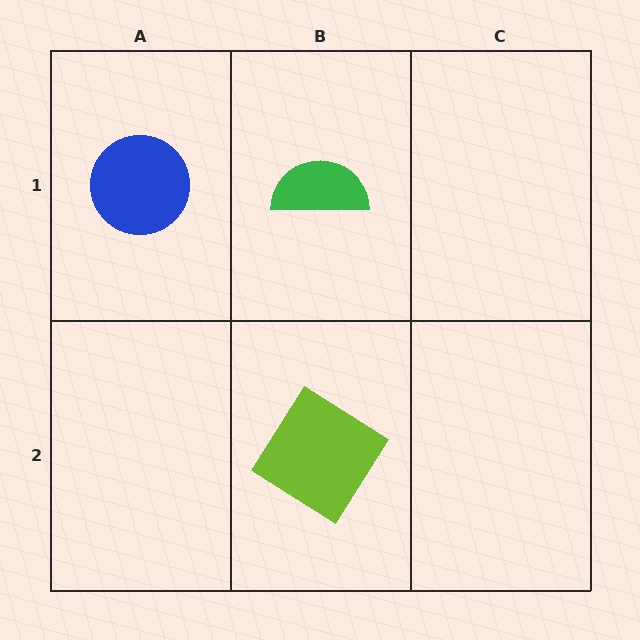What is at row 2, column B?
A lime diamond.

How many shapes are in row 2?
1 shape.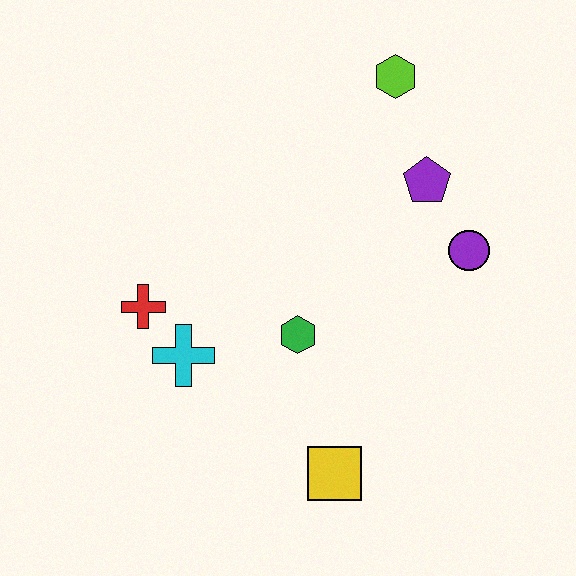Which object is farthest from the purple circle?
The red cross is farthest from the purple circle.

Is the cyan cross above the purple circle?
No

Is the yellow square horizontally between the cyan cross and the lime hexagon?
Yes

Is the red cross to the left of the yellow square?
Yes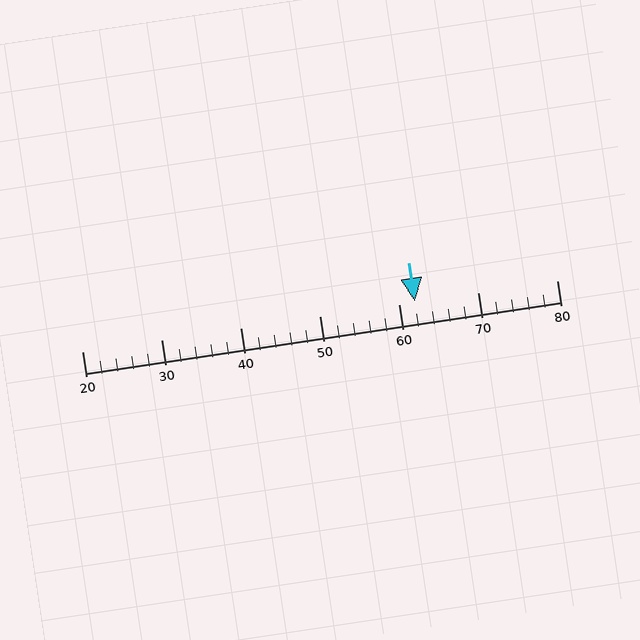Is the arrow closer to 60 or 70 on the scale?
The arrow is closer to 60.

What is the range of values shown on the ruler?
The ruler shows values from 20 to 80.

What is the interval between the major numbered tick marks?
The major tick marks are spaced 10 units apart.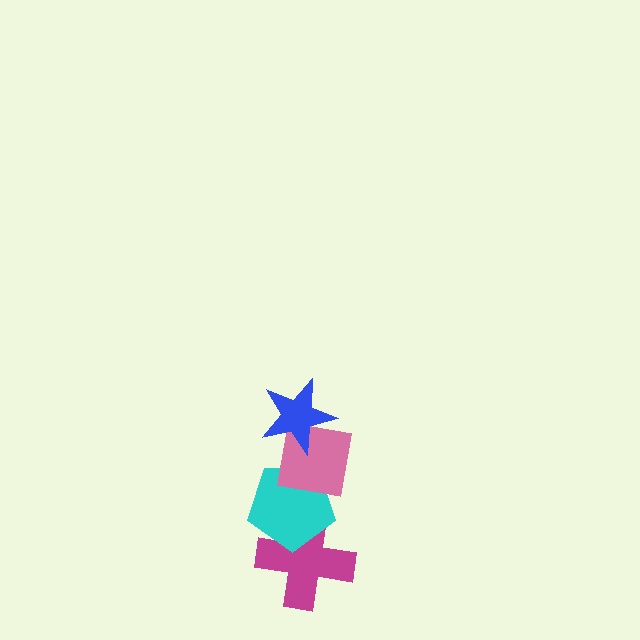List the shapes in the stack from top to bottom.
From top to bottom: the blue star, the pink square, the cyan pentagon, the magenta cross.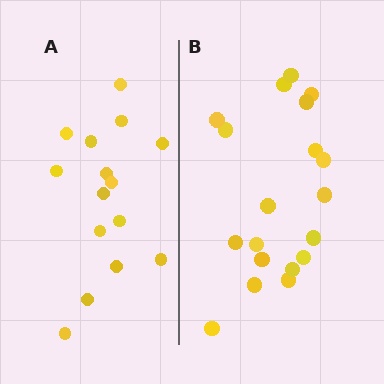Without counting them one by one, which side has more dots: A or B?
Region B (the right region) has more dots.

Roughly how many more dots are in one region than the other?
Region B has about 4 more dots than region A.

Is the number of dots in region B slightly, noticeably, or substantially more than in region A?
Region B has noticeably more, but not dramatically so. The ratio is roughly 1.3 to 1.